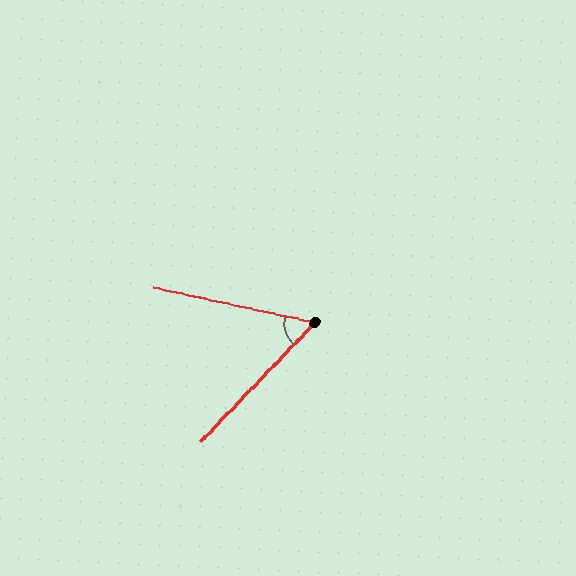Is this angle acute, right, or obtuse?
It is acute.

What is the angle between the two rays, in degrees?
Approximately 58 degrees.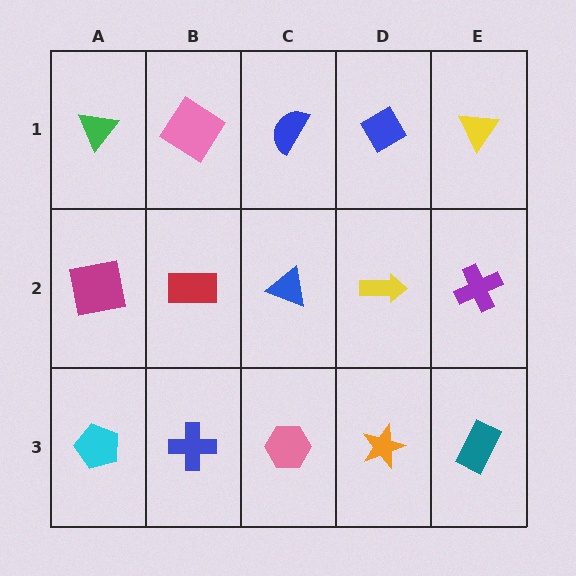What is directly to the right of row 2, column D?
A purple cross.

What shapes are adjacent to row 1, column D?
A yellow arrow (row 2, column D), a blue semicircle (row 1, column C), a yellow triangle (row 1, column E).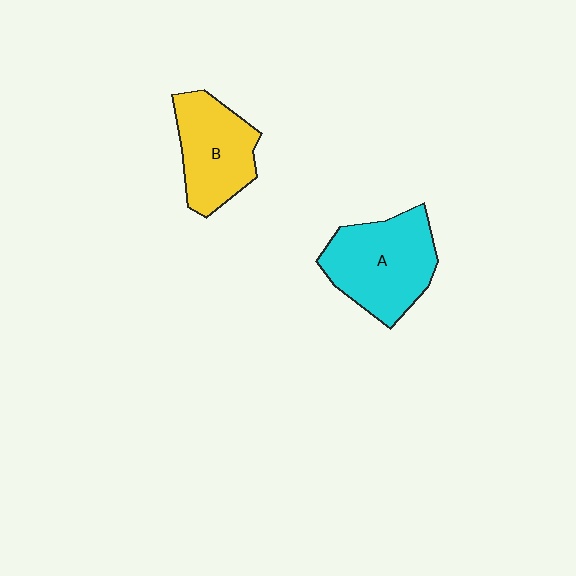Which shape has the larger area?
Shape A (cyan).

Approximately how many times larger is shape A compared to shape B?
Approximately 1.2 times.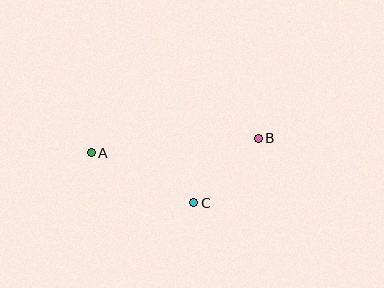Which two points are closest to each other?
Points B and C are closest to each other.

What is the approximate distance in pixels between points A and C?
The distance between A and C is approximately 114 pixels.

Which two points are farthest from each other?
Points A and B are farthest from each other.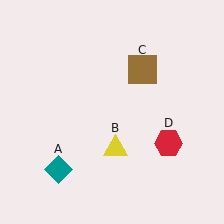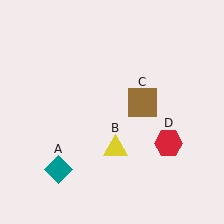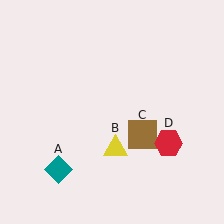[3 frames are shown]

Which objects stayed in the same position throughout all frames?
Teal diamond (object A) and yellow triangle (object B) and red hexagon (object D) remained stationary.